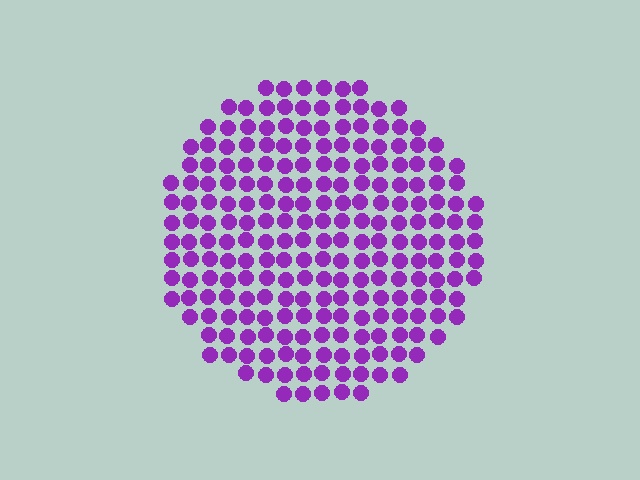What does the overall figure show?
The overall figure shows a circle.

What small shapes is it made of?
It is made of small circles.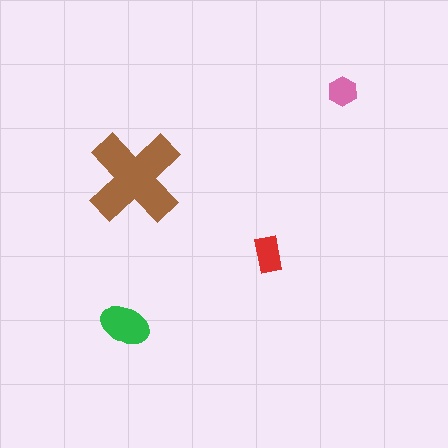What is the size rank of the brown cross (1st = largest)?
1st.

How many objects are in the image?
There are 4 objects in the image.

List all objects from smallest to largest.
The pink hexagon, the red rectangle, the green ellipse, the brown cross.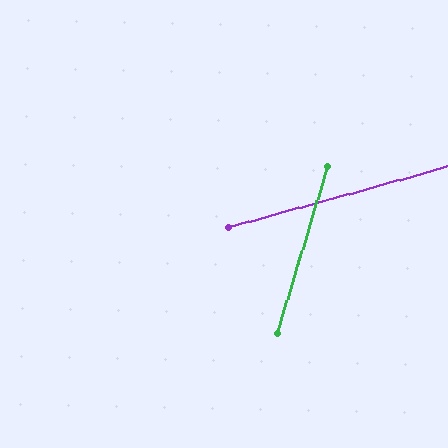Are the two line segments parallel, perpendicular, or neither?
Neither parallel nor perpendicular — they differ by about 58°.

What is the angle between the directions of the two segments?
Approximately 58 degrees.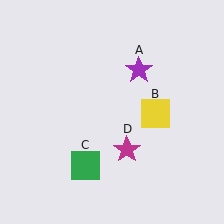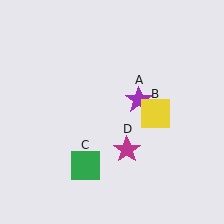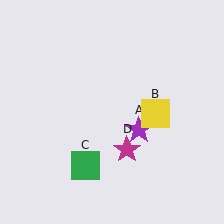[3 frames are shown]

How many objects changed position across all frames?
1 object changed position: purple star (object A).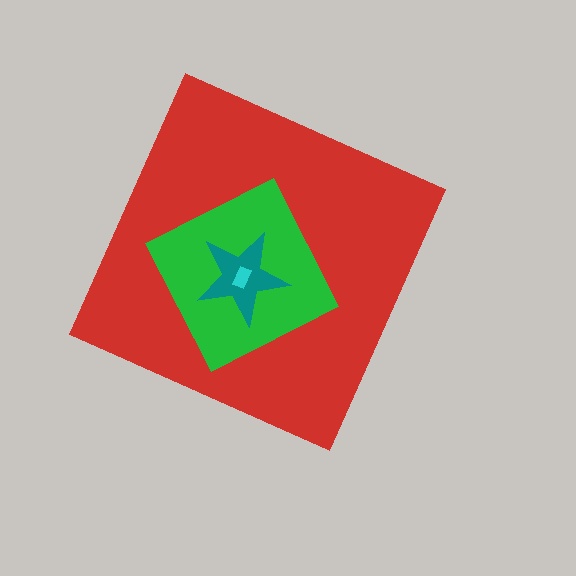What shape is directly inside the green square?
The teal star.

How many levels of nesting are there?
4.